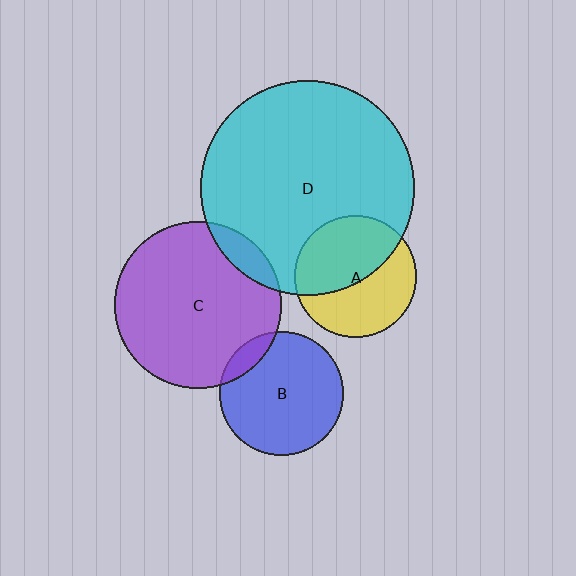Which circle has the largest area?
Circle D (cyan).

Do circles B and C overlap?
Yes.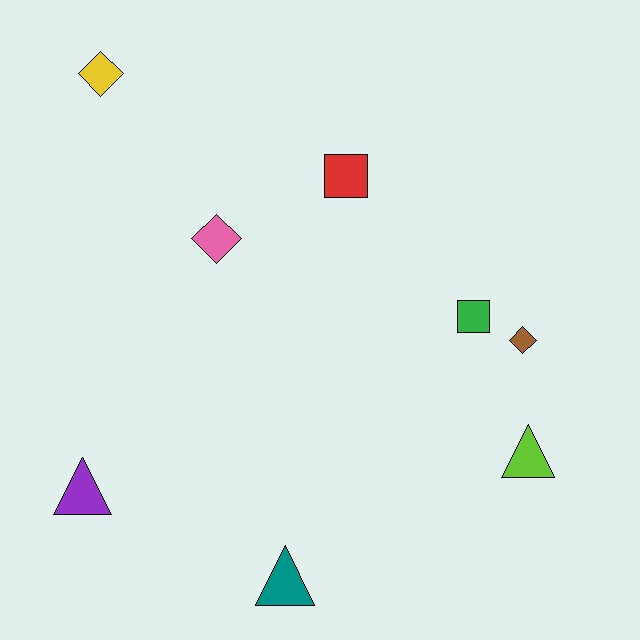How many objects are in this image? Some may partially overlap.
There are 8 objects.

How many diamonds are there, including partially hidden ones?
There are 3 diamonds.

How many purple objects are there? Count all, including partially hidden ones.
There is 1 purple object.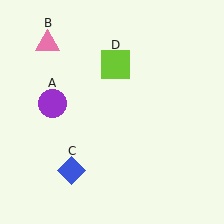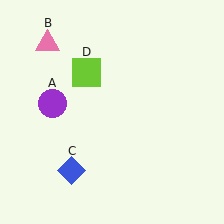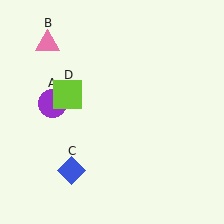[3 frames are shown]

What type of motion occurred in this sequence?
The lime square (object D) rotated counterclockwise around the center of the scene.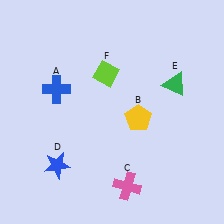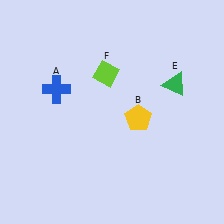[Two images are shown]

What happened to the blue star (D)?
The blue star (D) was removed in Image 2. It was in the bottom-left area of Image 1.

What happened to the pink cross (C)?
The pink cross (C) was removed in Image 2. It was in the bottom-right area of Image 1.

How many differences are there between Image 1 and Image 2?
There are 2 differences between the two images.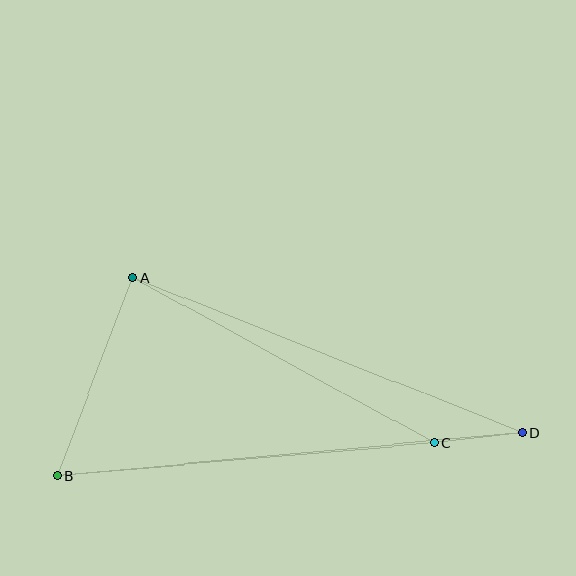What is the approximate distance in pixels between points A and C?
The distance between A and C is approximately 344 pixels.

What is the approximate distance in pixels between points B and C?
The distance between B and C is approximately 378 pixels.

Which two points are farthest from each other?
Points B and D are farthest from each other.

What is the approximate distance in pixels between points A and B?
The distance between A and B is approximately 212 pixels.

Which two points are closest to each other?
Points C and D are closest to each other.